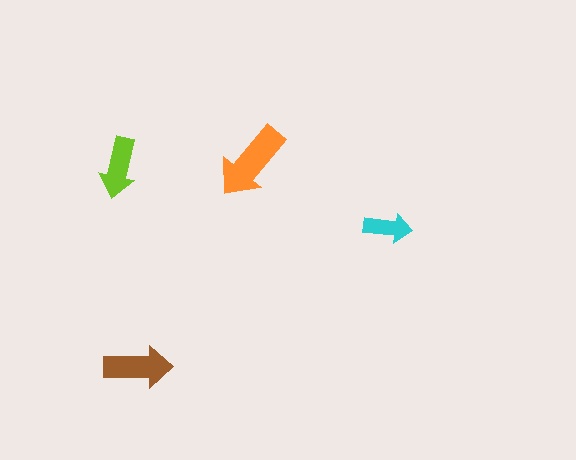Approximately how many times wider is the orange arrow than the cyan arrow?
About 1.5 times wider.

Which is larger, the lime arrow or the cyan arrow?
The lime one.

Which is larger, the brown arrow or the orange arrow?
The orange one.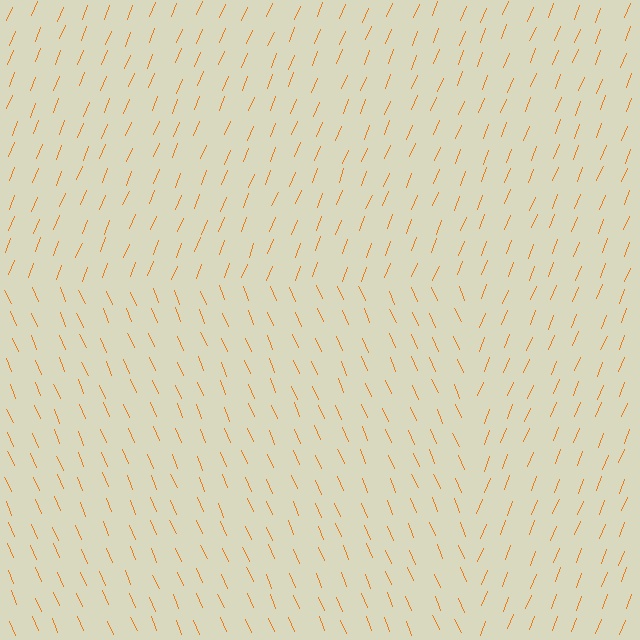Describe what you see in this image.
The image is filled with small orange line segments. A rectangle region in the image has lines oriented differently from the surrounding lines, creating a visible texture boundary.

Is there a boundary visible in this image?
Yes, there is a texture boundary formed by a change in line orientation.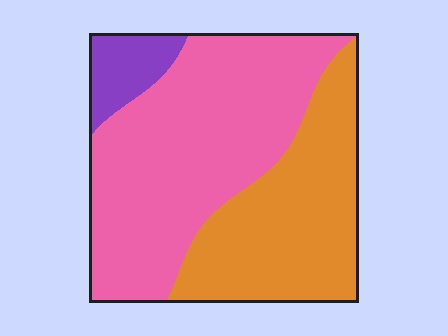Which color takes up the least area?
Purple, at roughly 10%.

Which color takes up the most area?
Pink, at roughly 55%.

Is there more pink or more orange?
Pink.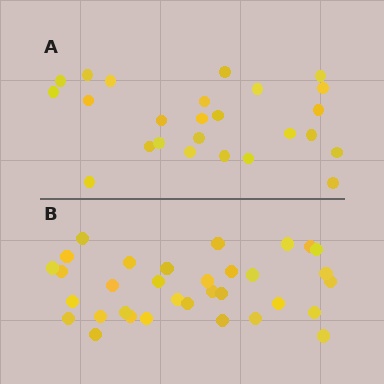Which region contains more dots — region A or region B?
Region B (the bottom region) has more dots.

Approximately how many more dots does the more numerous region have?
Region B has roughly 8 or so more dots than region A.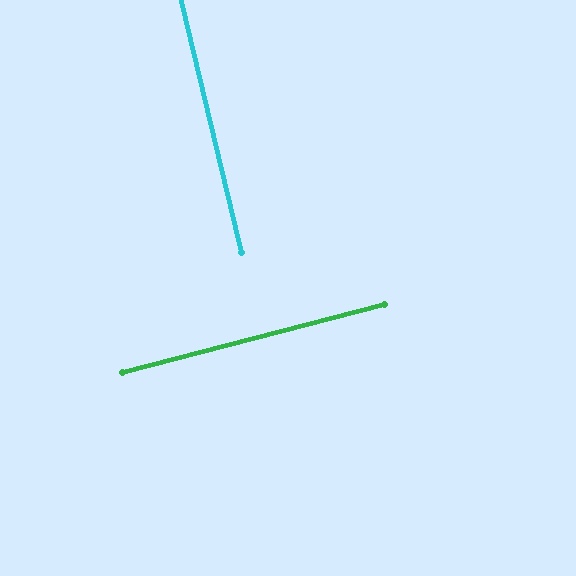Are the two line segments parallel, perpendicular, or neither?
Perpendicular — they meet at approximately 89°.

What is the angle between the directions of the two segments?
Approximately 89 degrees.